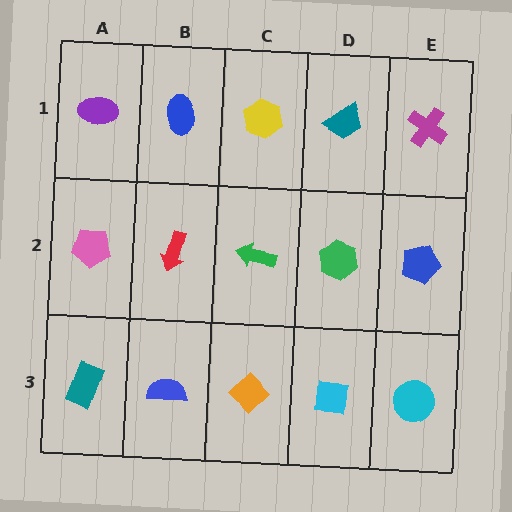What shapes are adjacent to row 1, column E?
A blue pentagon (row 2, column E), a teal trapezoid (row 1, column D).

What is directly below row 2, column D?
A cyan square.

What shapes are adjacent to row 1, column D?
A green hexagon (row 2, column D), a yellow hexagon (row 1, column C), a magenta cross (row 1, column E).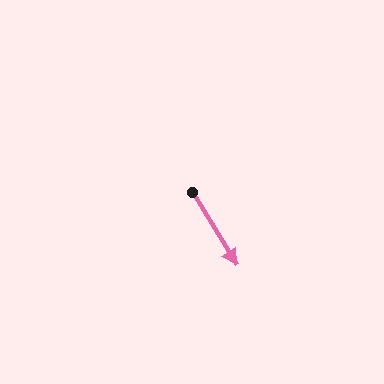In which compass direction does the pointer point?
Southeast.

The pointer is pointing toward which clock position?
Roughly 5 o'clock.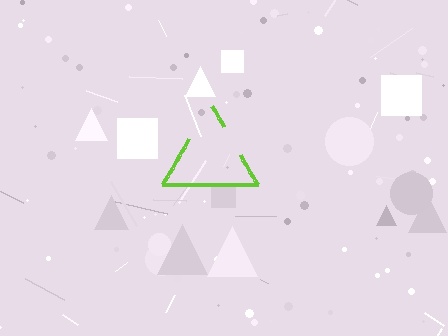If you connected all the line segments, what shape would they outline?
They would outline a triangle.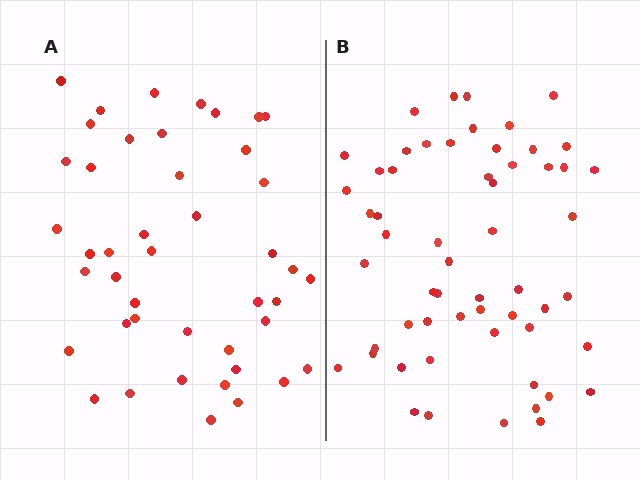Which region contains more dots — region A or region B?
Region B (the right region) has more dots.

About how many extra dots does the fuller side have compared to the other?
Region B has approximately 15 more dots than region A.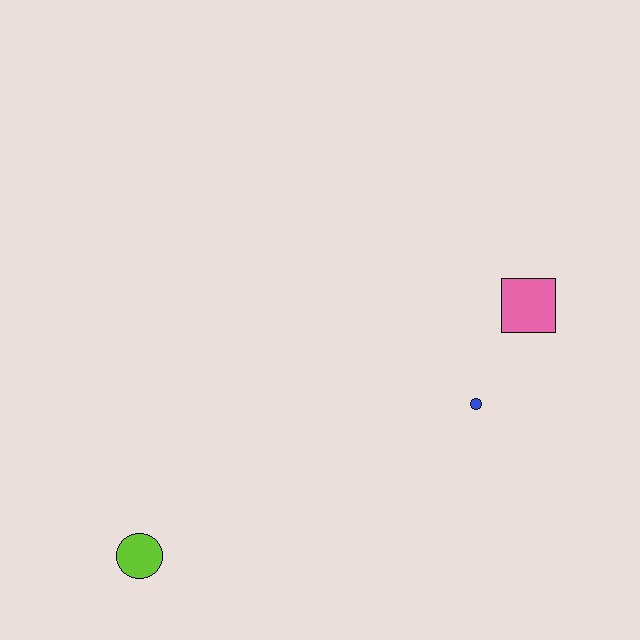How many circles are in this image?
There are 2 circles.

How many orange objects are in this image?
There are no orange objects.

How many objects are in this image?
There are 3 objects.